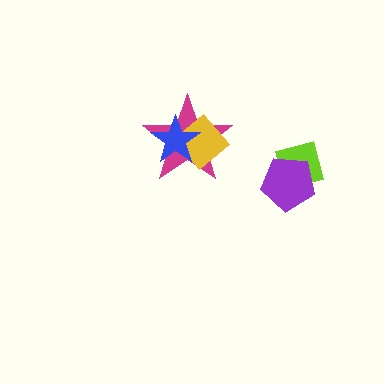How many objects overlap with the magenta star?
2 objects overlap with the magenta star.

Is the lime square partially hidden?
Yes, it is partially covered by another shape.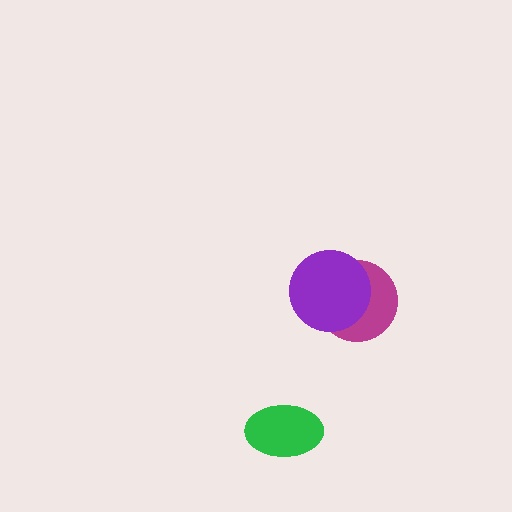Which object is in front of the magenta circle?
The purple circle is in front of the magenta circle.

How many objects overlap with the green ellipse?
0 objects overlap with the green ellipse.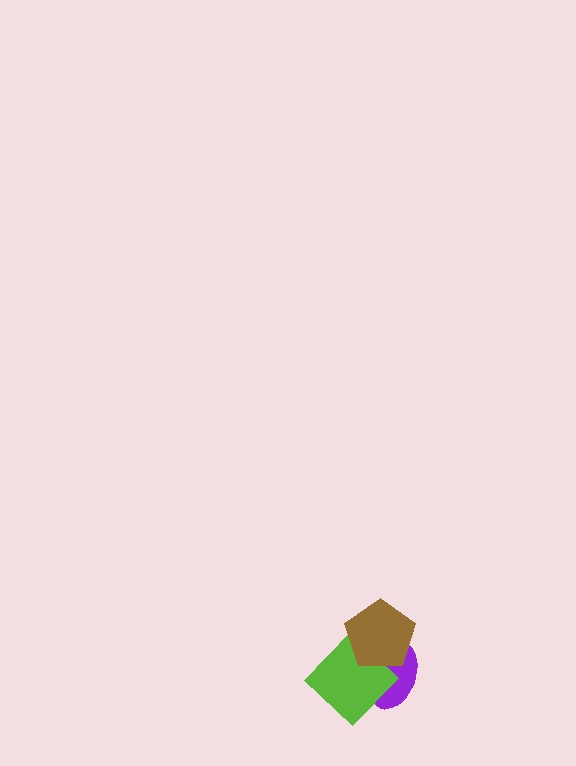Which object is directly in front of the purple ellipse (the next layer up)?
The lime diamond is directly in front of the purple ellipse.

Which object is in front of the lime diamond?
The brown pentagon is in front of the lime diamond.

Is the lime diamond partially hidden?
Yes, it is partially covered by another shape.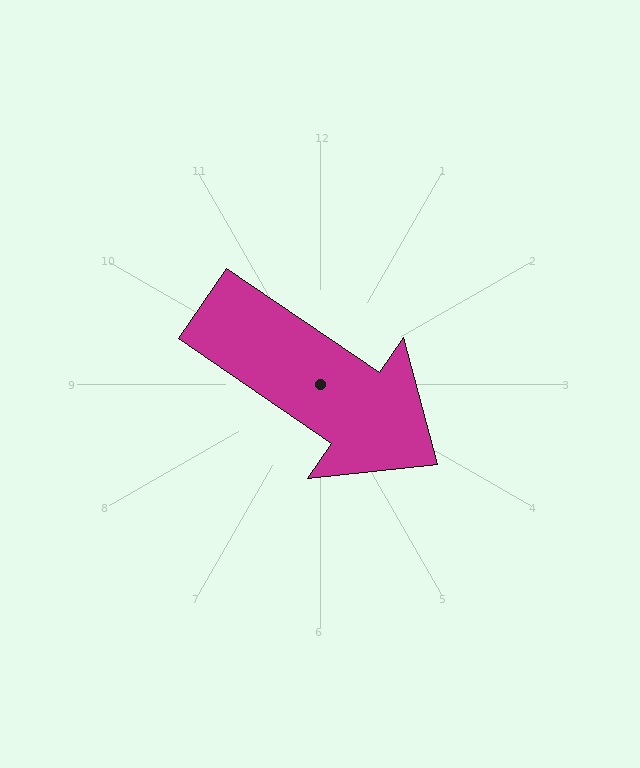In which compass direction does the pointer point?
Southeast.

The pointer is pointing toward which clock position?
Roughly 4 o'clock.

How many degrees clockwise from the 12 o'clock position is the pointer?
Approximately 124 degrees.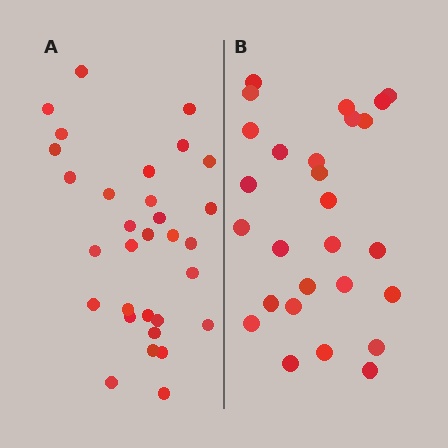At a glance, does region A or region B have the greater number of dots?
Region A (the left region) has more dots.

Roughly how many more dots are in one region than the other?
Region A has about 4 more dots than region B.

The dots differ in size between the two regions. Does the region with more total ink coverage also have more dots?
No. Region B has more total ink coverage because its dots are larger, but region A actually contains more individual dots. Total area can be misleading — the number of items is what matters here.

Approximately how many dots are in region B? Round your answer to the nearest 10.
About 30 dots. (The exact count is 27, which rounds to 30.)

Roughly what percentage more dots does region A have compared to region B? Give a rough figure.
About 15% more.